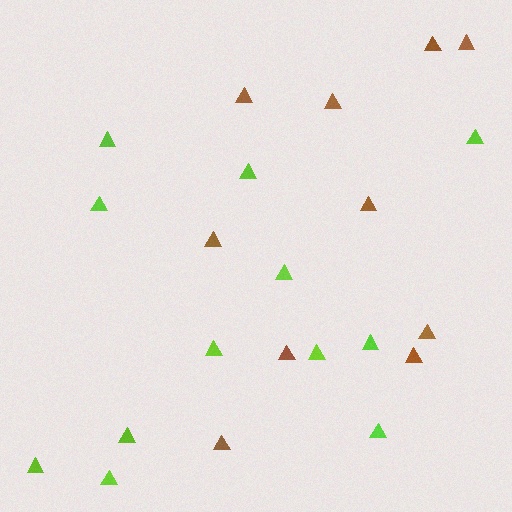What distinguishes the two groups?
There are 2 groups: one group of brown triangles (10) and one group of lime triangles (12).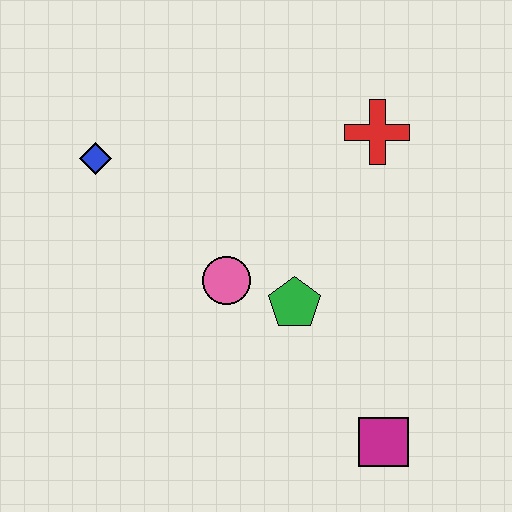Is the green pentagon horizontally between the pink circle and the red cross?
Yes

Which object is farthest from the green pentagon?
The blue diamond is farthest from the green pentagon.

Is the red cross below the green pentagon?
No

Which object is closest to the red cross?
The green pentagon is closest to the red cross.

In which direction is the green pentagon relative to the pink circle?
The green pentagon is to the right of the pink circle.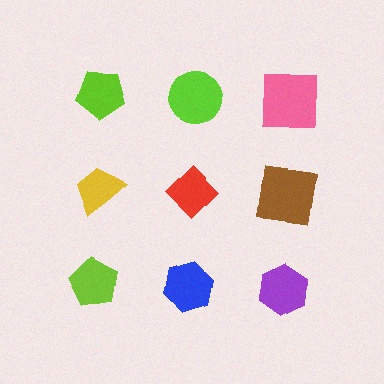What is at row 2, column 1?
A yellow trapezoid.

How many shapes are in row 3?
3 shapes.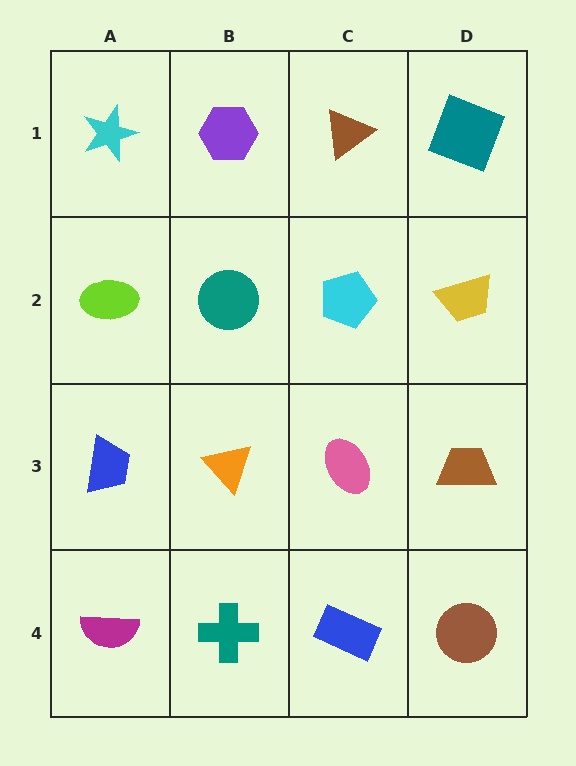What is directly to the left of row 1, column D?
A brown triangle.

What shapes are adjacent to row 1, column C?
A cyan pentagon (row 2, column C), a purple hexagon (row 1, column B), a teal square (row 1, column D).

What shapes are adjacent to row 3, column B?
A teal circle (row 2, column B), a teal cross (row 4, column B), a blue trapezoid (row 3, column A), a pink ellipse (row 3, column C).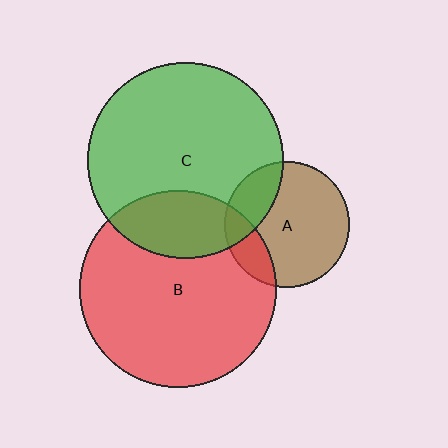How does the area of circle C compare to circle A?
Approximately 2.4 times.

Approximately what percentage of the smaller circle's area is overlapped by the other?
Approximately 25%.